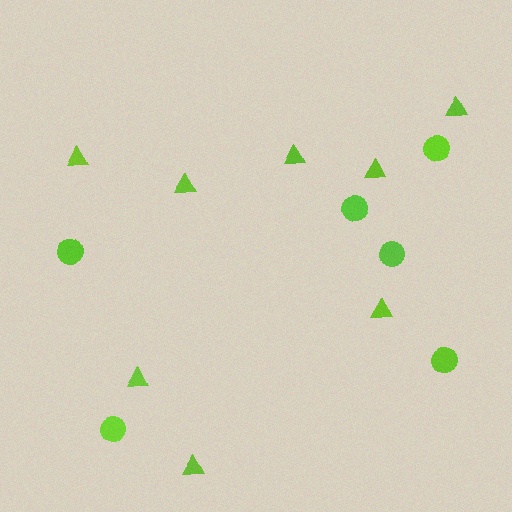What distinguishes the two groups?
There are 2 groups: one group of circles (6) and one group of triangles (8).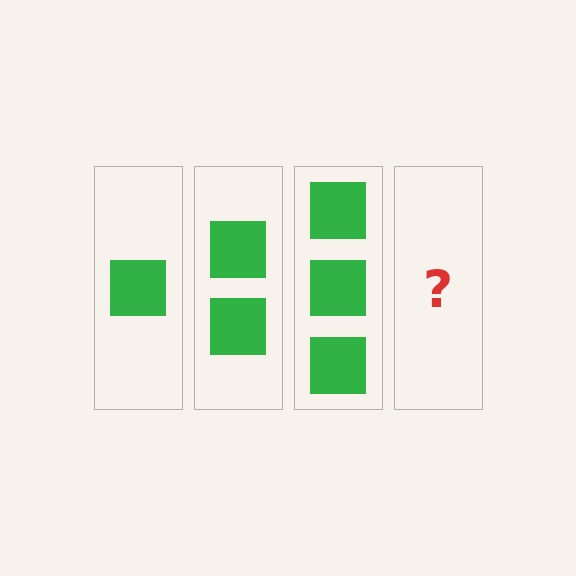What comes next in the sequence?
The next element should be 4 squares.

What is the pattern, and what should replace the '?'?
The pattern is that each step adds one more square. The '?' should be 4 squares.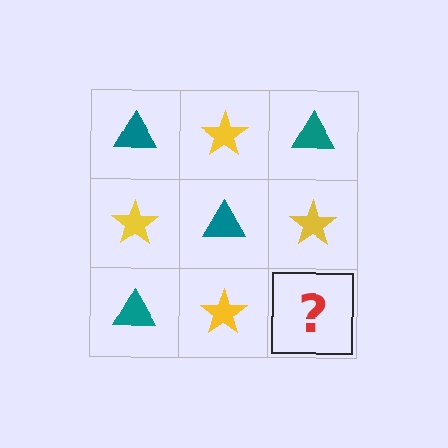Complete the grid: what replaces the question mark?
The question mark should be replaced with a teal triangle.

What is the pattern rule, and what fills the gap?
The rule is that it alternates teal triangle and yellow star in a checkerboard pattern. The gap should be filled with a teal triangle.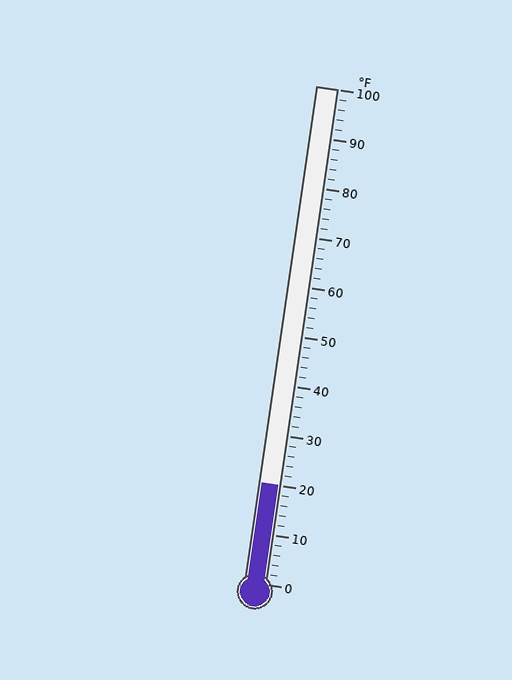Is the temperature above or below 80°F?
The temperature is below 80°F.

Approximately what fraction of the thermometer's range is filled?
The thermometer is filled to approximately 20% of its range.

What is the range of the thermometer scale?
The thermometer scale ranges from 0°F to 100°F.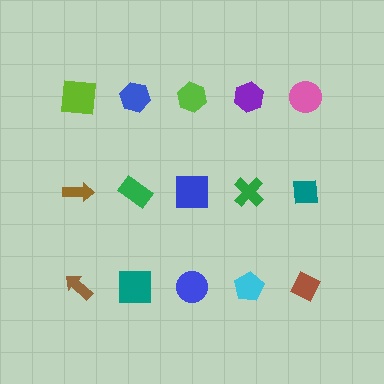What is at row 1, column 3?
A lime hexagon.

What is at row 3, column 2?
A teal square.